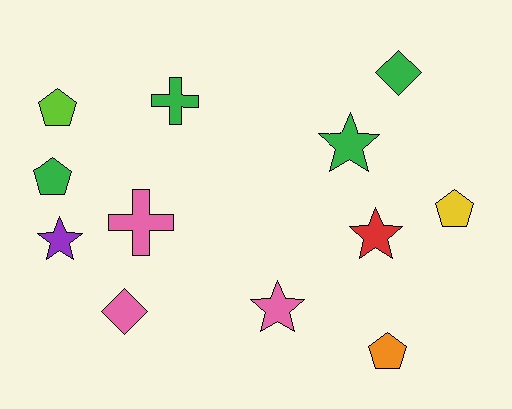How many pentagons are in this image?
There are 4 pentagons.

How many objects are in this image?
There are 12 objects.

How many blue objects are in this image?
There are no blue objects.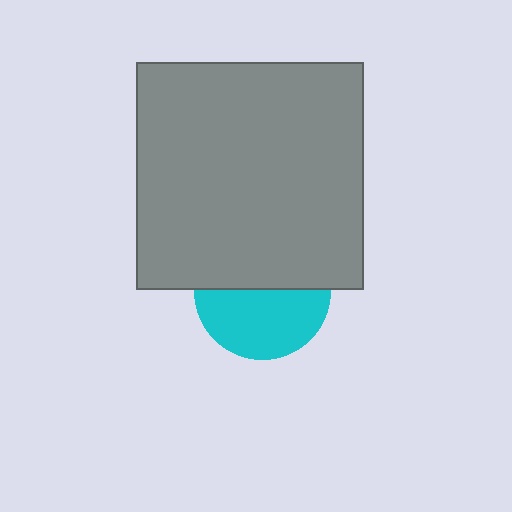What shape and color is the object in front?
The object in front is a gray square.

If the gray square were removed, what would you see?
You would see the complete cyan circle.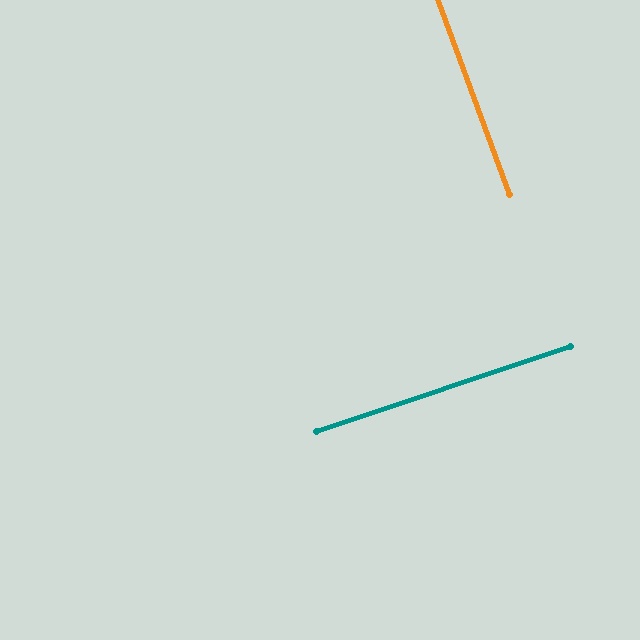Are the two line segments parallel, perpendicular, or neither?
Perpendicular — they meet at approximately 88°.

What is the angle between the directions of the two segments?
Approximately 88 degrees.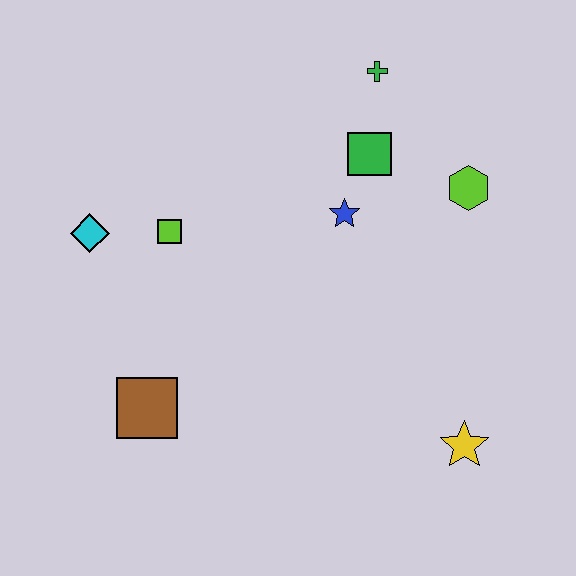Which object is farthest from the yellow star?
The cyan diamond is farthest from the yellow star.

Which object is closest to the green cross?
The green square is closest to the green cross.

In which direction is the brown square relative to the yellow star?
The brown square is to the left of the yellow star.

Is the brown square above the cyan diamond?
No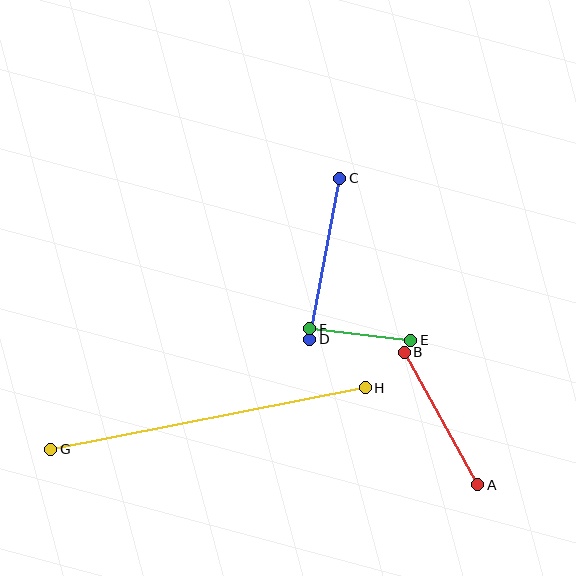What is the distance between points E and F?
The distance is approximately 102 pixels.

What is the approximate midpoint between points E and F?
The midpoint is at approximately (360, 334) pixels.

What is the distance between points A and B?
The distance is approximately 152 pixels.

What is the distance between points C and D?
The distance is approximately 164 pixels.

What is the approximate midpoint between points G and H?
The midpoint is at approximately (208, 418) pixels.